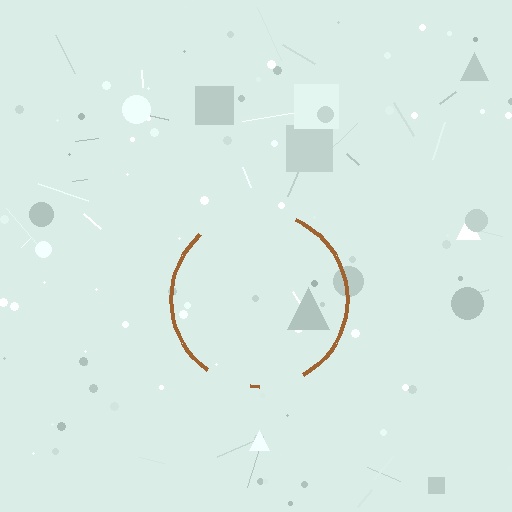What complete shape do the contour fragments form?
The contour fragments form a circle.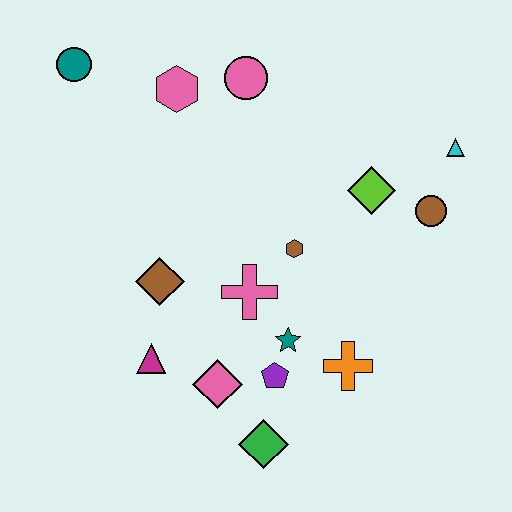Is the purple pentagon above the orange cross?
No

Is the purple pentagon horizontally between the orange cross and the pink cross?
Yes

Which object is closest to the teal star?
The purple pentagon is closest to the teal star.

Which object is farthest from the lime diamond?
The teal circle is farthest from the lime diamond.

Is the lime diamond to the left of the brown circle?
Yes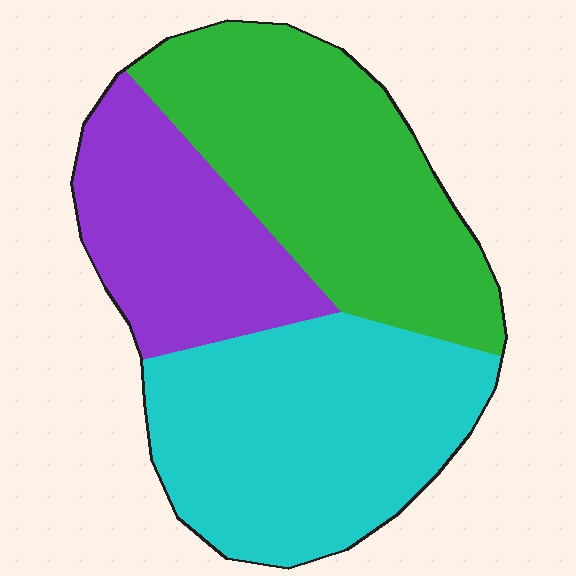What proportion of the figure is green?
Green takes up between a third and a half of the figure.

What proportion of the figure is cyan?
Cyan takes up about three eighths (3/8) of the figure.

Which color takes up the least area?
Purple, at roughly 25%.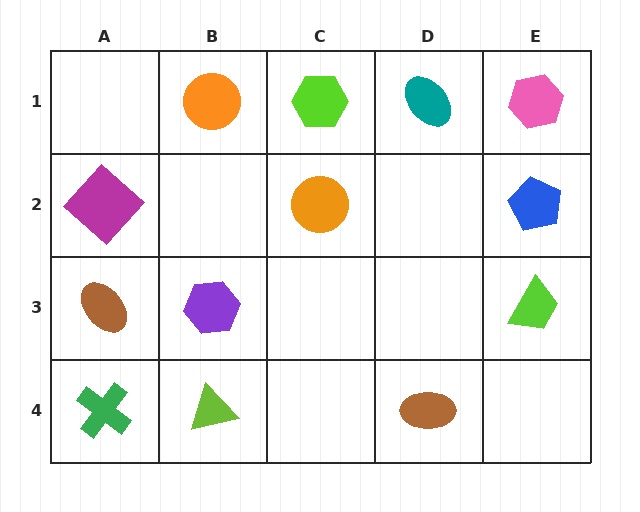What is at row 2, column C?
An orange circle.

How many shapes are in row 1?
4 shapes.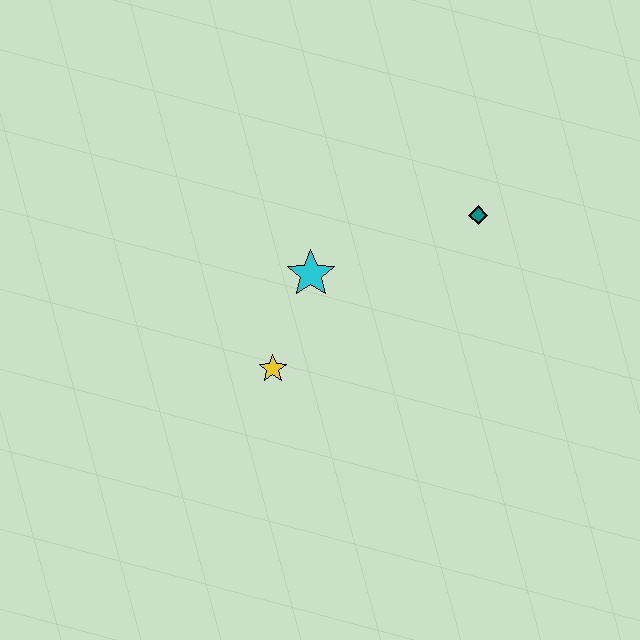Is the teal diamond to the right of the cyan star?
Yes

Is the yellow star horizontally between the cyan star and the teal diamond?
No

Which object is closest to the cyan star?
The yellow star is closest to the cyan star.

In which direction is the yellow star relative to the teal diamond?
The yellow star is to the left of the teal diamond.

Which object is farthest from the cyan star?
The teal diamond is farthest from the cyan star.